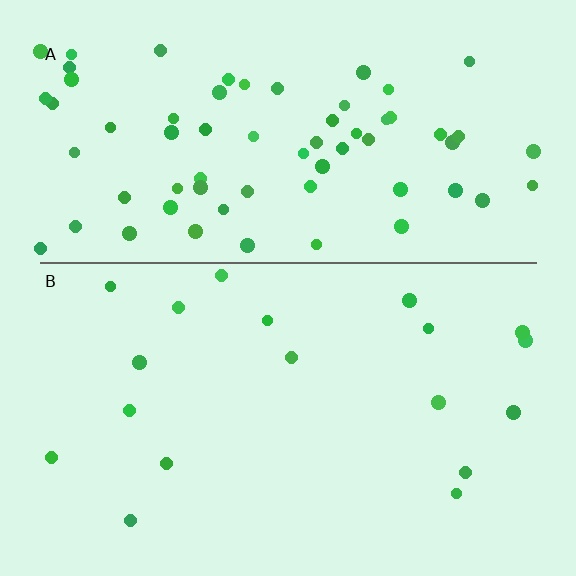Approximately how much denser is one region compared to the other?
Approximately 3.6× — region A over region B.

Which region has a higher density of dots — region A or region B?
A (the top).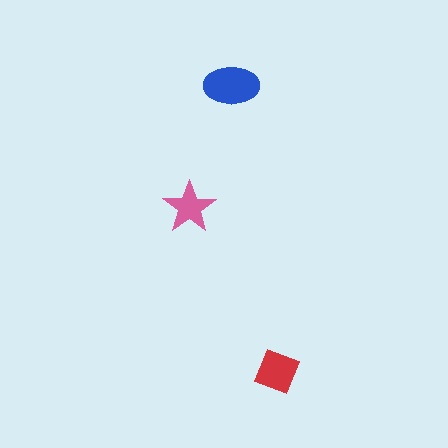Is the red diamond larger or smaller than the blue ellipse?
Smaller.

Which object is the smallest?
The pink star.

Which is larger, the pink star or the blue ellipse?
The blue ellipse.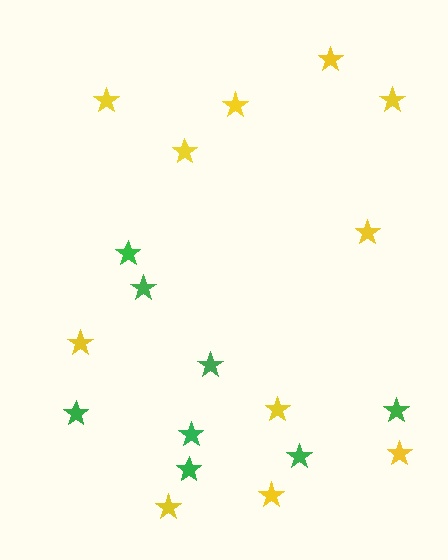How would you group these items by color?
There are 2 groups: one group of green stars (8) and one group of yellow stars (11).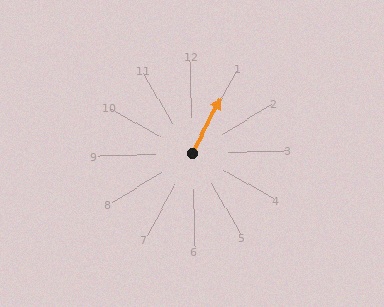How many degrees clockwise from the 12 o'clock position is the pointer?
Approximately 29 degrees.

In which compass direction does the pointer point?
Northeast.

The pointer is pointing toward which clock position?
Roughly 1 o'clock.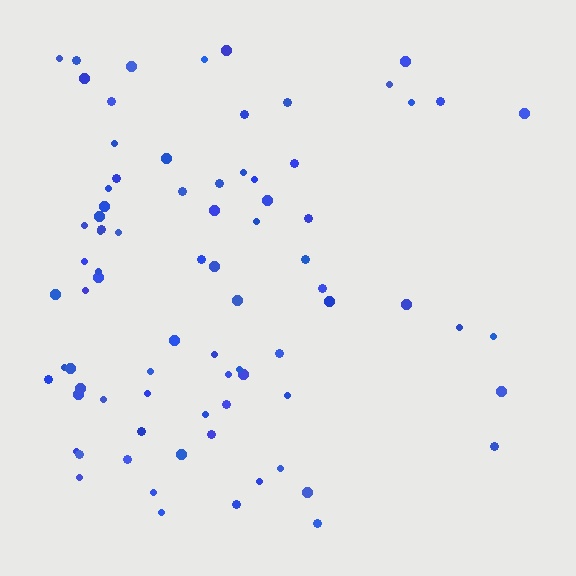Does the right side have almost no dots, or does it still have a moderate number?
Still a moderate number, just noticeably fewer than the left.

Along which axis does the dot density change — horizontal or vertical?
Horizontal.